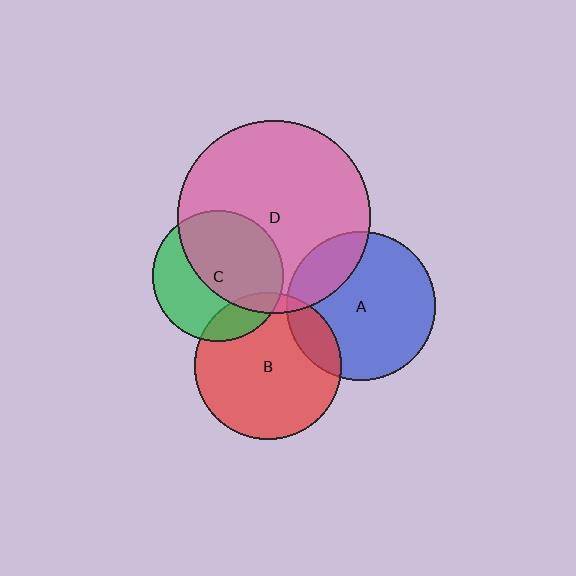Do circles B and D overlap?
Yes.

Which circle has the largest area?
Circle D (pink).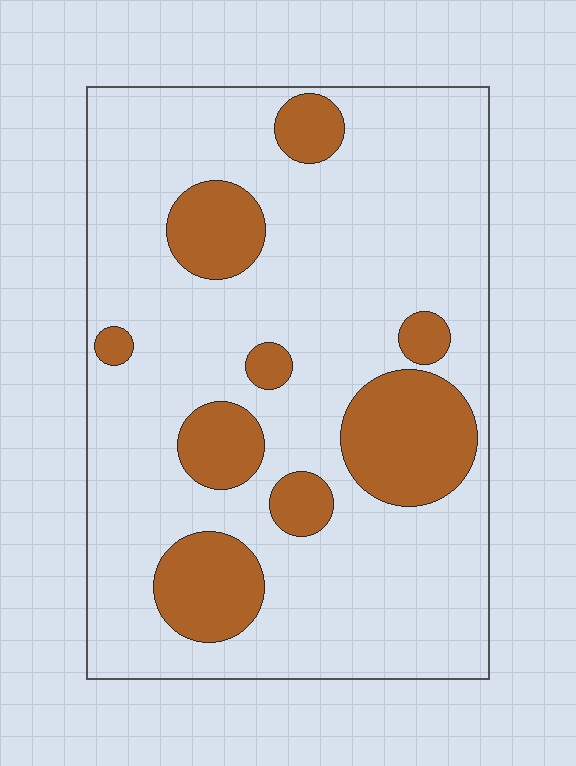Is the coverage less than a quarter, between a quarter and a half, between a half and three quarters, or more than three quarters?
Less than a quarter.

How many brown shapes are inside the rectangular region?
9.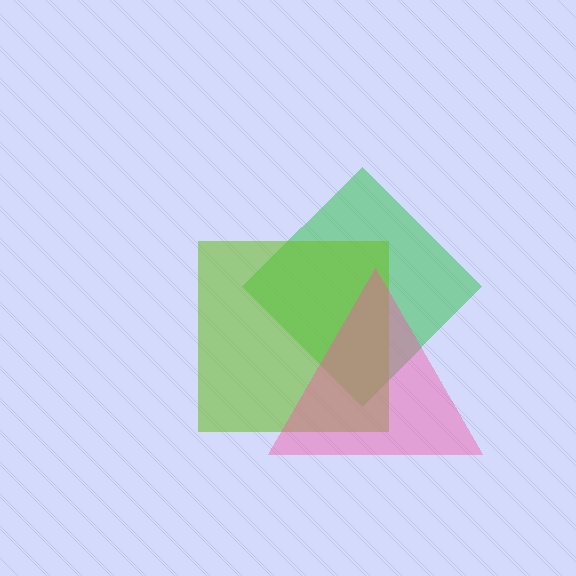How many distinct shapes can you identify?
There are 3 distinct shapes: a green diamond, a lime square, a pink triangle.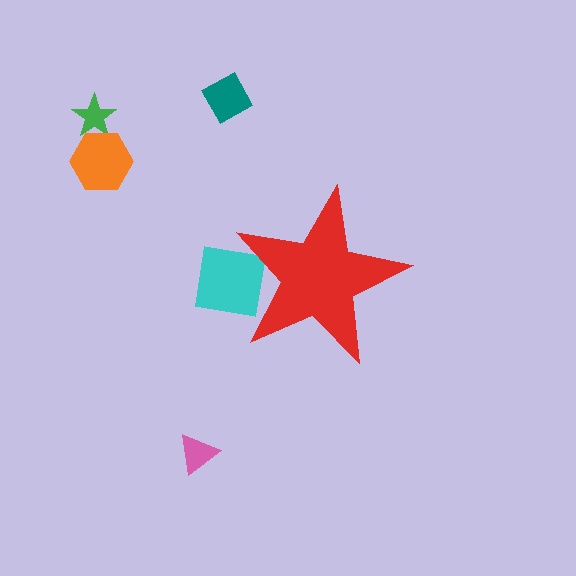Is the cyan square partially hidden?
Yes, the cyan square is partially hidden behind the red star.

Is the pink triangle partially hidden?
No, the pink triangle is fully visible.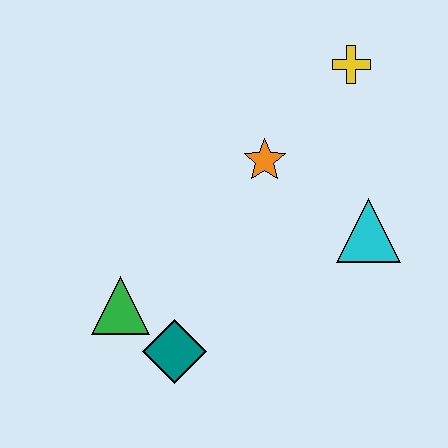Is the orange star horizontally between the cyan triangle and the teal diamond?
Yes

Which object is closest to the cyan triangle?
The orange star is closest to the cyan triangle.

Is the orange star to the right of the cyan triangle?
No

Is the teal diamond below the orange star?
Yes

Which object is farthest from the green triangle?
The yellow cross is farthest from the green triangle.